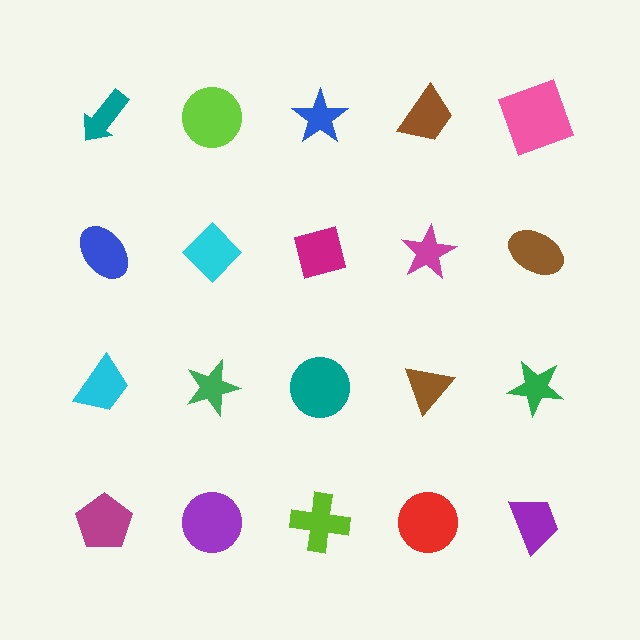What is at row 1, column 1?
A teal arrow.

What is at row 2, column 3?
A magenta square.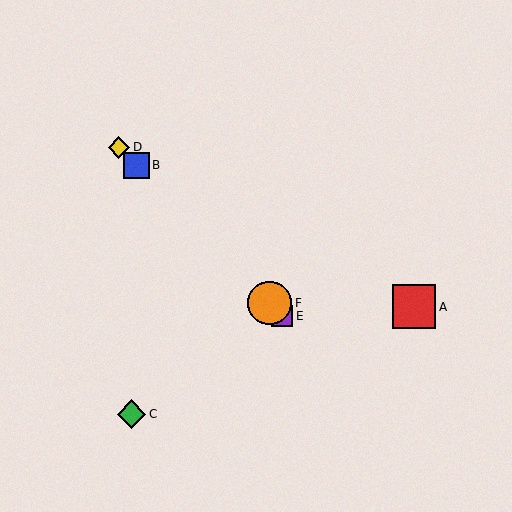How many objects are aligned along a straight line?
4 objects (B, D, E, F) are aligned along a straight line.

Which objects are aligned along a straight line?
Objects B, D, E, F are aligned along a straight line.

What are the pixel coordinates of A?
Object A is at (414, 307).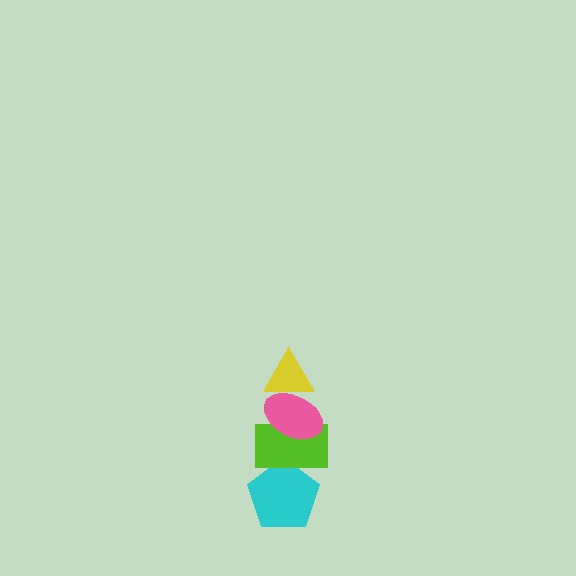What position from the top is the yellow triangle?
The yellow triangle is 1st from the top.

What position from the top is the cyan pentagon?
The cyan pentagon is 4th from the top.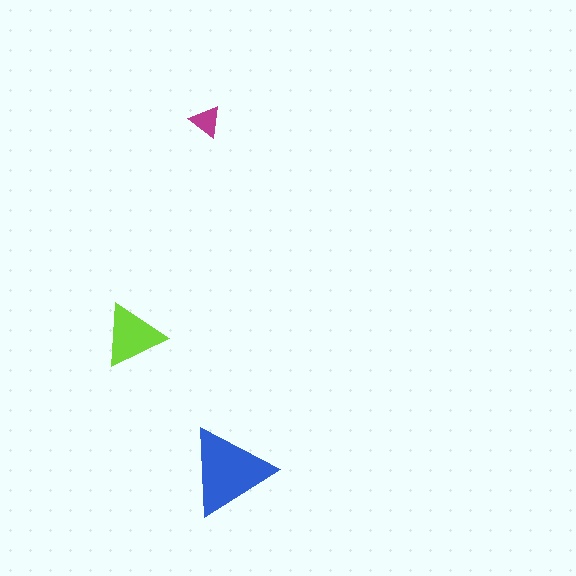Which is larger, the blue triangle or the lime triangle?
The blue one.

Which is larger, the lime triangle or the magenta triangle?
The lime one.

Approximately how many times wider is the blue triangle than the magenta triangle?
About 3 times wider.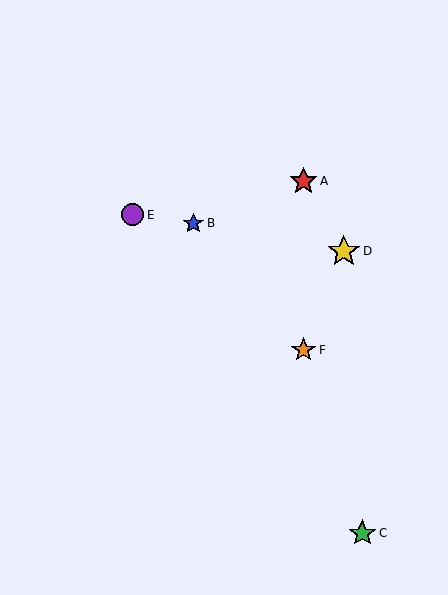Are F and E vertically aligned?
No, F is at x≈304 and E is at x≈133.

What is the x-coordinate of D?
Object D is at x≈344.